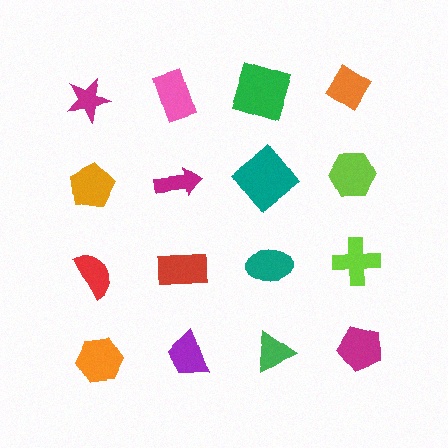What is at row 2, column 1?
An orange pentagon.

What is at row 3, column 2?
A red rectangle.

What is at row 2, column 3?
A teal diamond.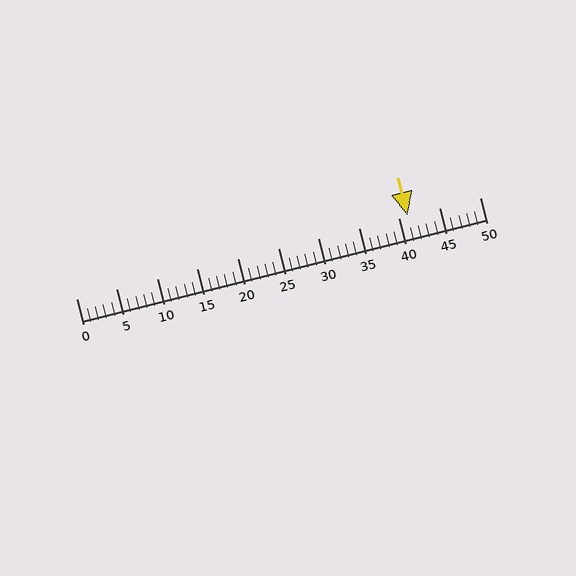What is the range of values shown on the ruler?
The ruler shows values from 0 to 50.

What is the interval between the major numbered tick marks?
The major tick marks are spaced 5 units apart.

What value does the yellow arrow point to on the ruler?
The yellow arrow points to approximately 41.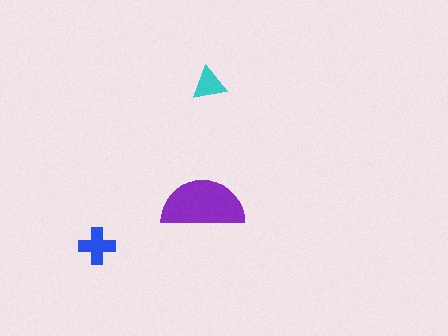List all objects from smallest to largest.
The cyan triangle, the blue cross, the purple semicircle.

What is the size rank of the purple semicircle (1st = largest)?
1st.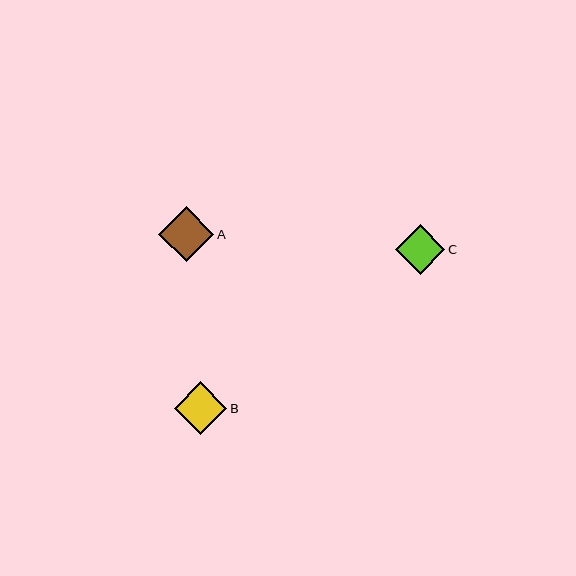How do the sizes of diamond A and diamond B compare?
Diamond A and diamond B are approximately the same size.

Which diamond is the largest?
Diamond A is the largest with a size of approximately 56 pixels.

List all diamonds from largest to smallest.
From largest to smallest: A, B, C.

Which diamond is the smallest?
Diamond C is the smallest with a size of approximately 49 pixels.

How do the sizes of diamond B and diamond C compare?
Diamond B and diamond C are approximately the same size.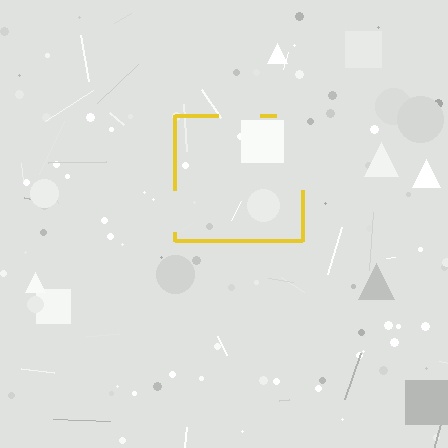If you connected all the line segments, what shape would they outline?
They would outline a square.